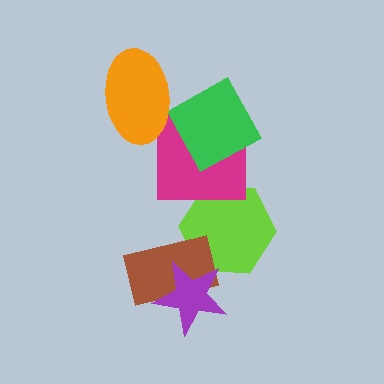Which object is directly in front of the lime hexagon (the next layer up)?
The magenta square is directly in front of the lime hexagon.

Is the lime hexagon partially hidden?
Yes, it is partially covered by another shape.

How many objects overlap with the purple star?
2 objects overlap with the purple star.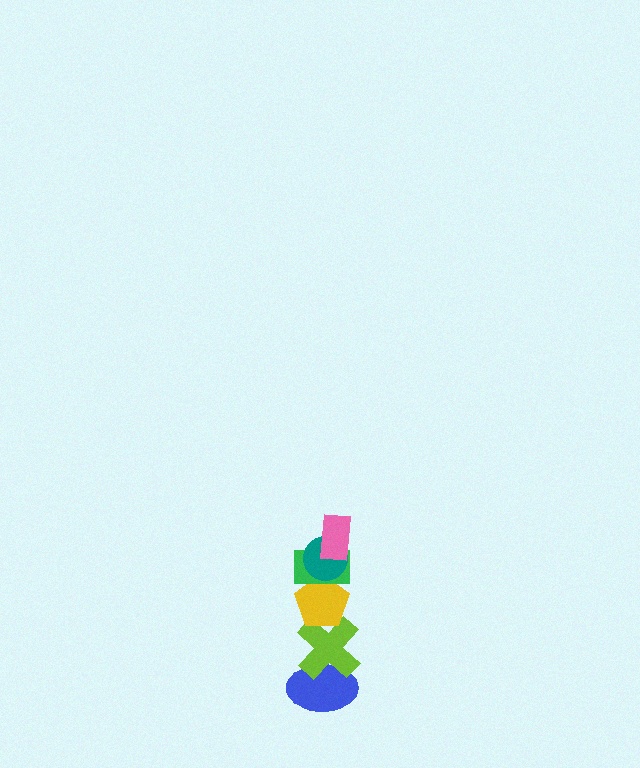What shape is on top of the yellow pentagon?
The green rectangle is on top of the yellow pentagon.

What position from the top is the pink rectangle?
The pink rectangle is 1st from the top.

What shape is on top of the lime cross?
The yellow pentagon is on top of the lime cross.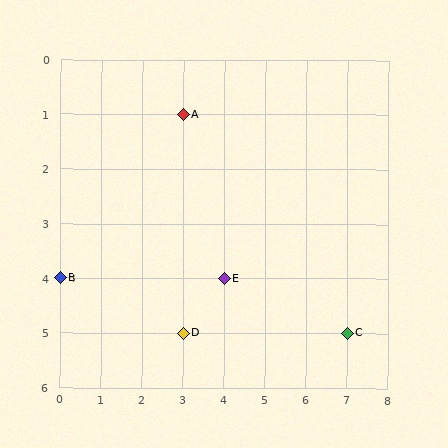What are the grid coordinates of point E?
Point E is at grid coordinates (4, 4).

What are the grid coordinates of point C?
Point C is at grid coordinates (7, 5).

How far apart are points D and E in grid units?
Points D and E are 1 column and 1 row apart (about 1.4 grid units diagonally).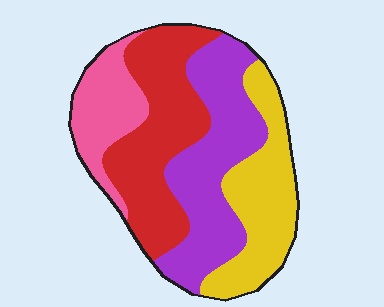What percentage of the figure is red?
Red covers 30% of the figure.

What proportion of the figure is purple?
Purple covers 31% of the figure.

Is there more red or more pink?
Red.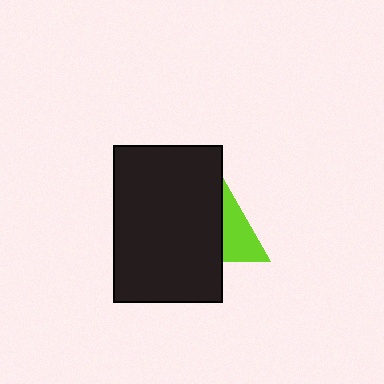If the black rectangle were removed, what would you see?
You would see the complete lime triangle.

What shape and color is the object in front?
The object in front is a black rectangle.